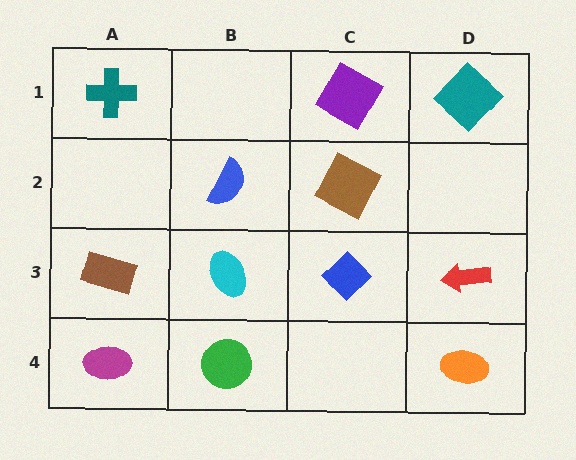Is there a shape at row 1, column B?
No, that cell is empty.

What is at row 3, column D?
A red arrow.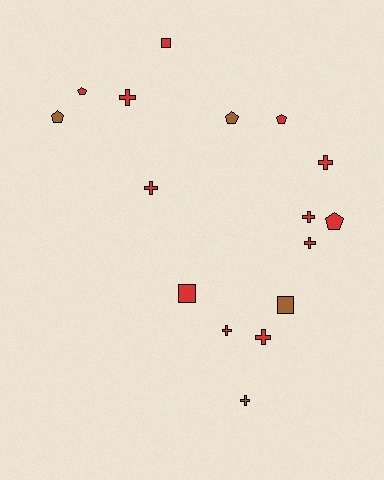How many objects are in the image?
There are 16 objects.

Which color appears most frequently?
Red, with 12 objects.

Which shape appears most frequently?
Cross, with 8 objects.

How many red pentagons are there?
There are 3 red pentagons.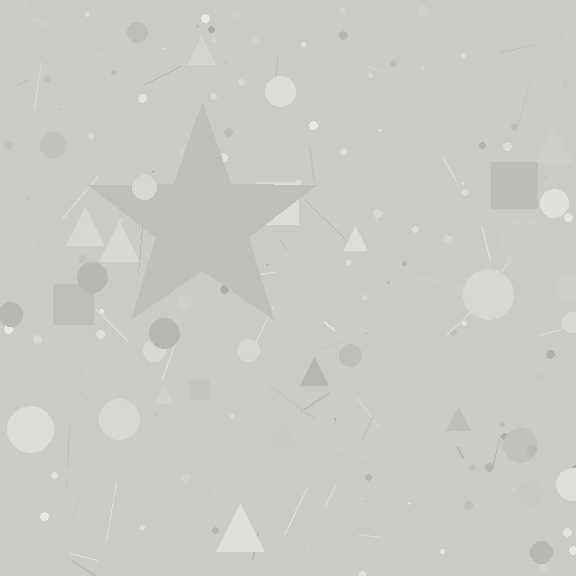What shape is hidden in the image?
A star is hidden in the image.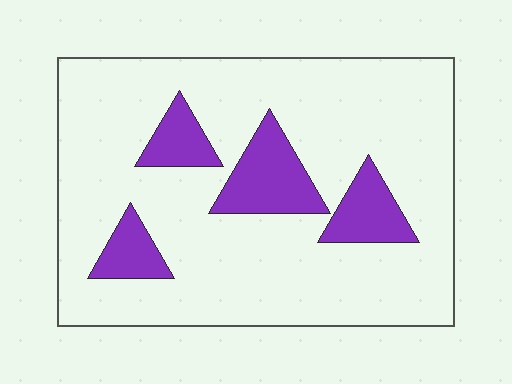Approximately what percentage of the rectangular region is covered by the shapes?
Approximately 15%.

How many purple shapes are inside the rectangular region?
4.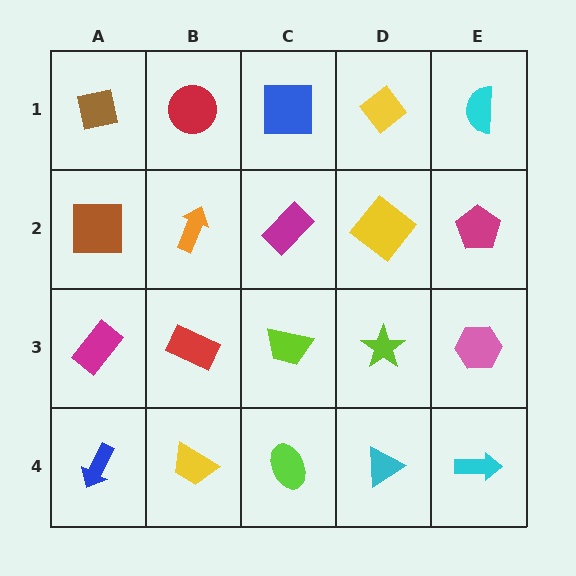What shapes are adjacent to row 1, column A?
A brown square (row 2, column A), a red circle (row 1, column B).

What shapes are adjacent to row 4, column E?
A pink hexagon (row 3, column E), a cyan triangle (row 4, column D).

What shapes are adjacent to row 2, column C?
A blue square (row 1, column C), a lime trapezoid (row 3, column C), an orange arrow (row 2, column B), a yellow diamond (row 2, column D).